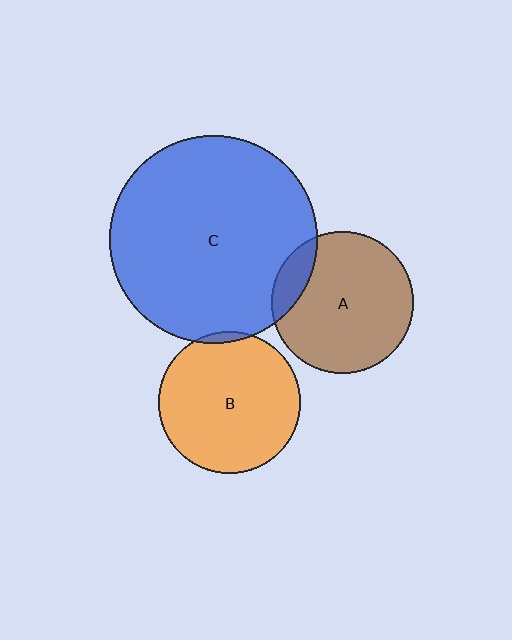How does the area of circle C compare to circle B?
Approximately 2.1 times.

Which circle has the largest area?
Circle C (blue).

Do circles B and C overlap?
Yes.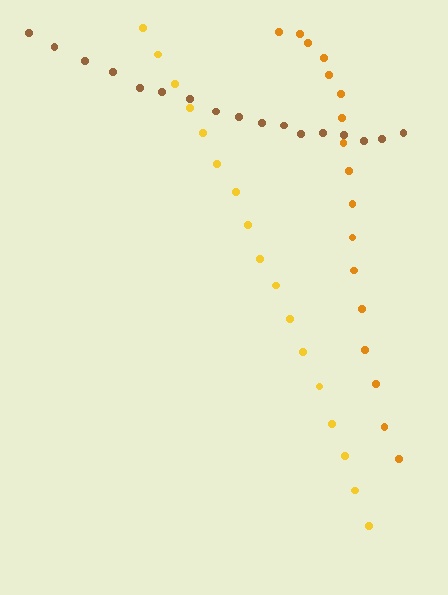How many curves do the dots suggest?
There are 3 distinct paths.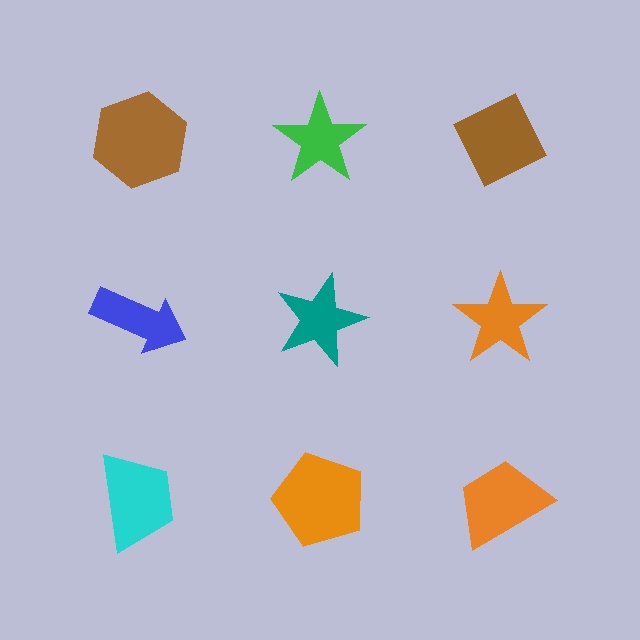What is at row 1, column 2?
A green star.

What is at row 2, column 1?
A blue arrow.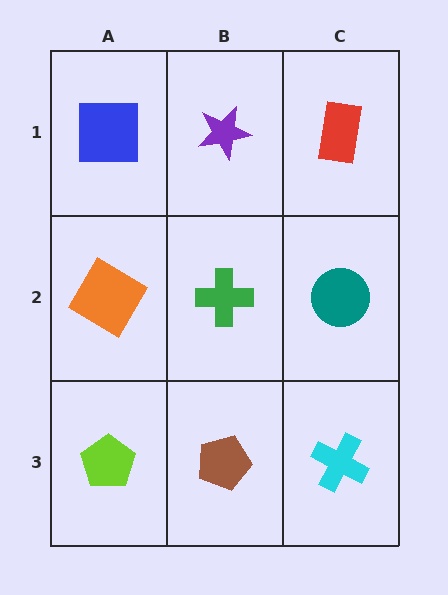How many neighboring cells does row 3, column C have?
2.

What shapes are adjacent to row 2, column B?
A purple star (row 1, column B), a brown pentagon (row 3, column B), an orange diamond (row 2, column A), a teal circle (row 2, column C).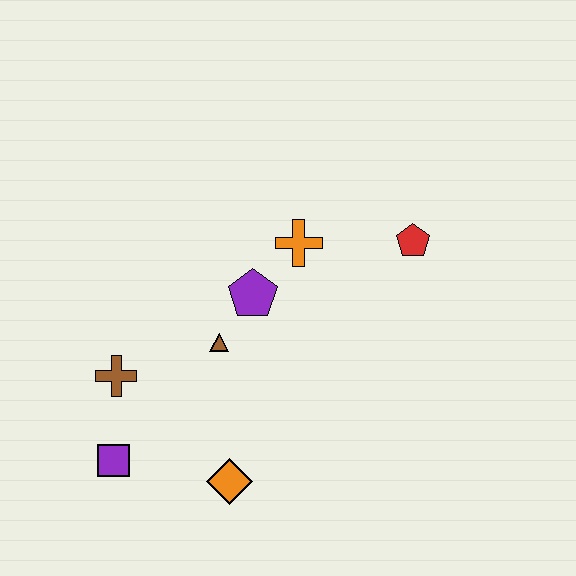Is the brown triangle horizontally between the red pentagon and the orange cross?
No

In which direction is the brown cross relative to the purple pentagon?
The brown cross is to the left of the purple pentagon.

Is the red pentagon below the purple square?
No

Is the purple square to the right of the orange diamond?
No